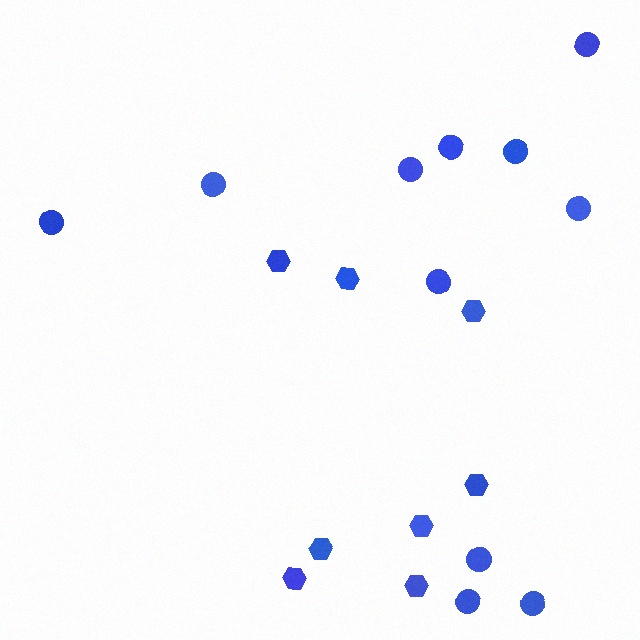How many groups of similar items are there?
There are 2 groups: one group of hexagons (8) and one group of circles (11).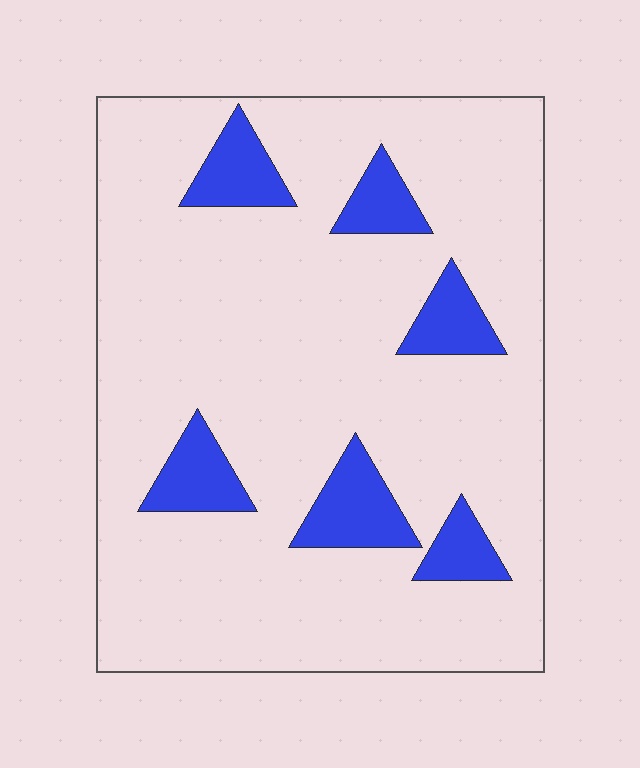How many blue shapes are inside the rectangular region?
6.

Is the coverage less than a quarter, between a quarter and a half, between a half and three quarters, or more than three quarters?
Less than a quarter.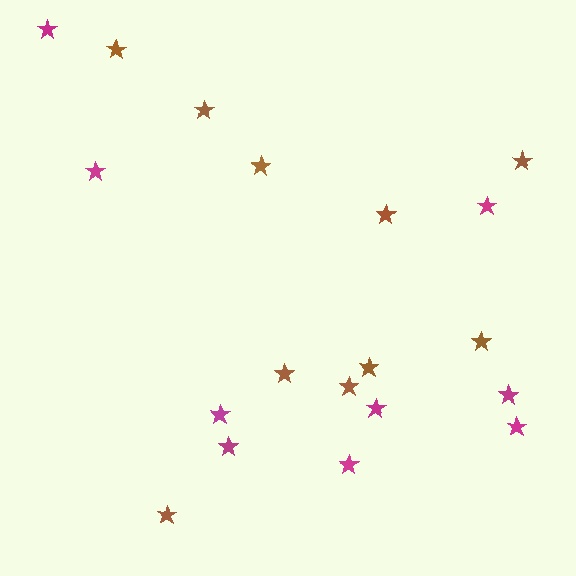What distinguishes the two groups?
There are 2 groups: one group of brown stars (10) and one group of magenta stars (9).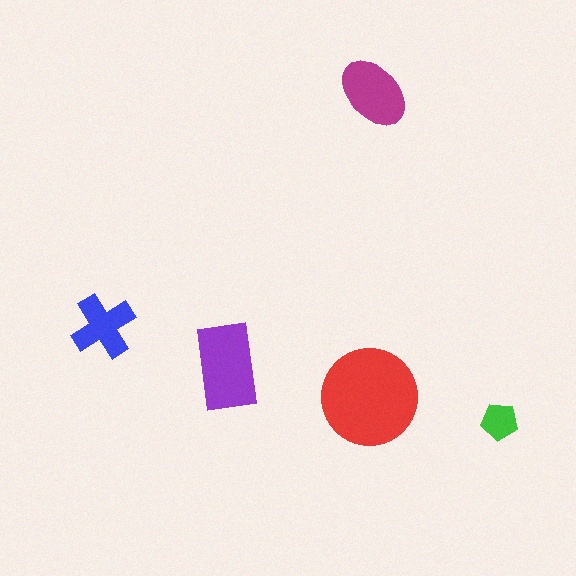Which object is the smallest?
The green pentagon.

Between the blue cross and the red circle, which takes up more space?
The red circle.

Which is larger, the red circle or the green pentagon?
The red circle.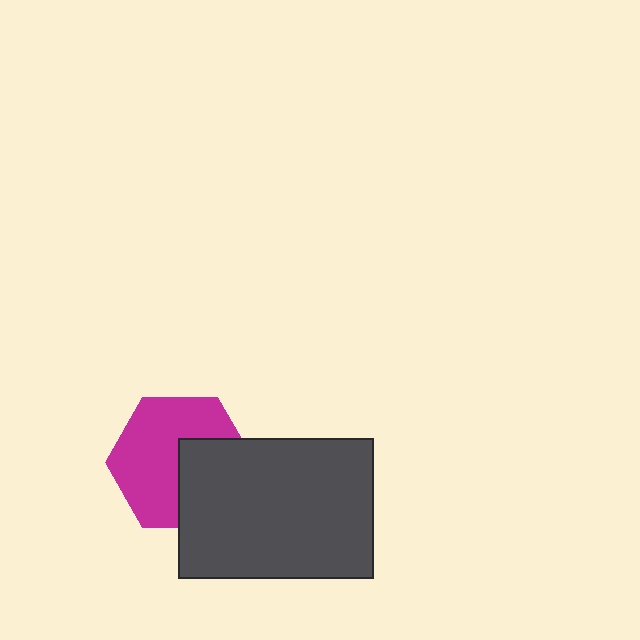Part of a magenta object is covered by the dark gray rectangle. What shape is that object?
It is a hexagon.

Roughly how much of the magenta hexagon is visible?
About half of it is visible (roughly 62%).